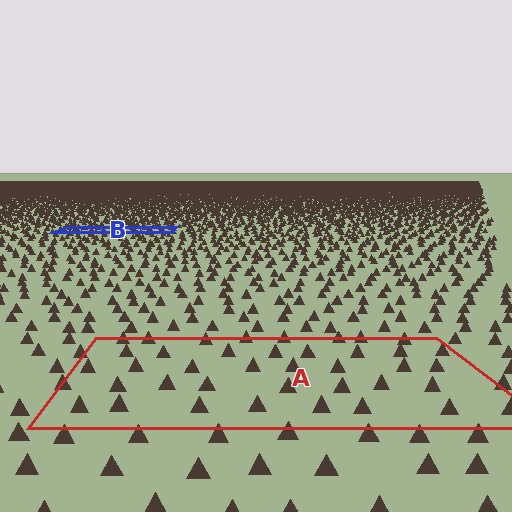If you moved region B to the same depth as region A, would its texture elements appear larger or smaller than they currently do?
They would appear larger. At a closer depth, the same texture elements are projected at a bigger on-screen size.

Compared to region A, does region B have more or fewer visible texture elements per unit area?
Region B has more texture elements per unit area — they are packed more densely because it is farther away.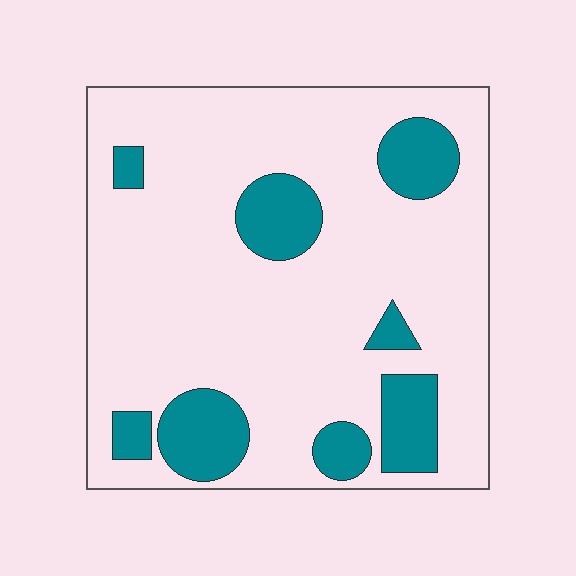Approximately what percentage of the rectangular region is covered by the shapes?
Approximately 20%.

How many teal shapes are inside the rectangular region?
8.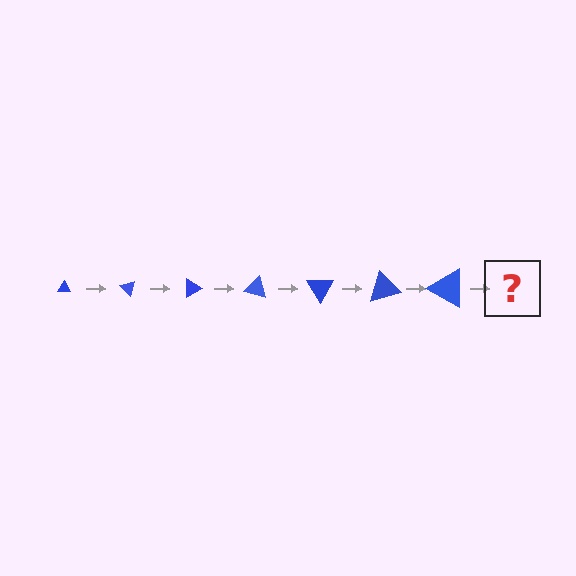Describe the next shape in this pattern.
It should be a triangle, larger than the previous one and rotated 315 degrees from the start.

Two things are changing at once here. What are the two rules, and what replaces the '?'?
The two rules are that the triangle grows larger each step and it rotates 45 degrees each step. The '?' should be a triangle, larger than the previous one and rotated 315 degrees from the start.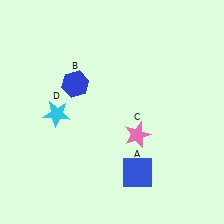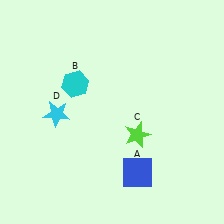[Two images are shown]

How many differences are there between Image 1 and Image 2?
There are 2 differences between the two images.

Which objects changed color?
B changed from blue to cyan. C changed from pink to lime.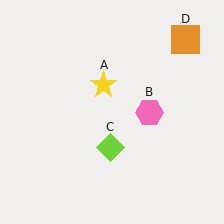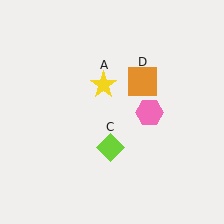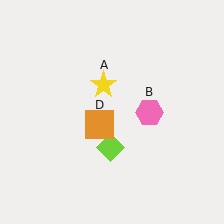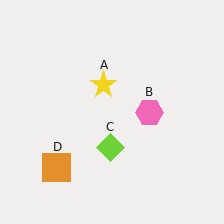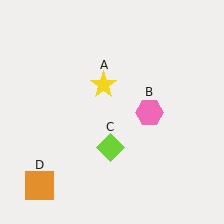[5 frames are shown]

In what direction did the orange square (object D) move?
The orange square (object D) moved down and to the left.